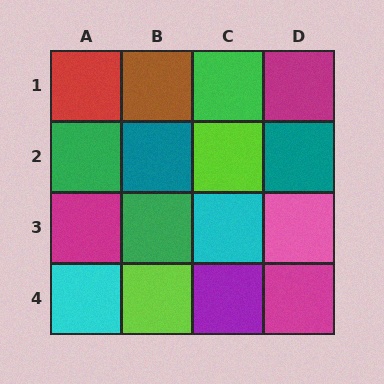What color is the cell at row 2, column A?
Green.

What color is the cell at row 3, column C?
Cyan.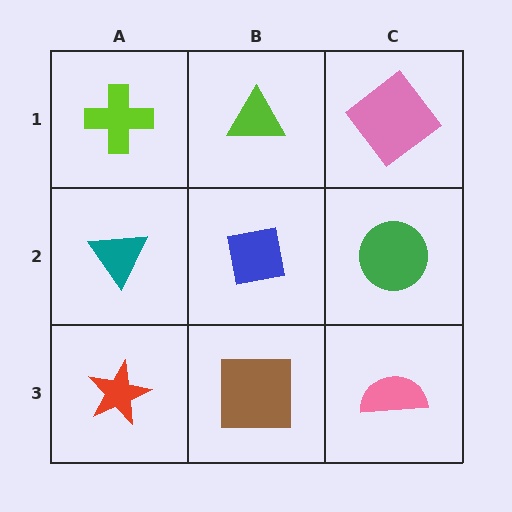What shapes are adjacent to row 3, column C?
A green circle (row 2, column C), a brown square (row 3, column B).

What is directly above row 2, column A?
A lime cross.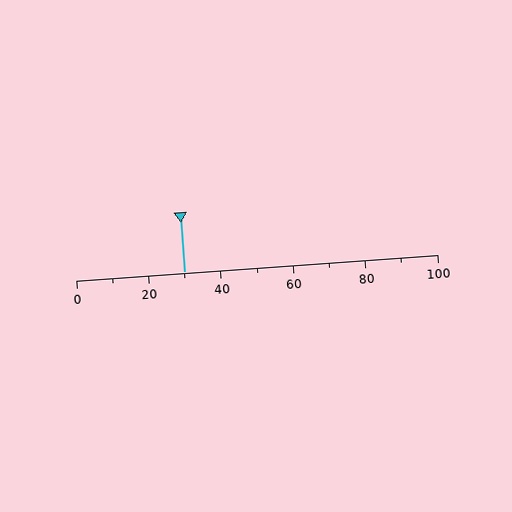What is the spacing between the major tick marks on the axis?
The major ticks are spaced 20 apart.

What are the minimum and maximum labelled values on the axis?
The axis runs from 0 to 100.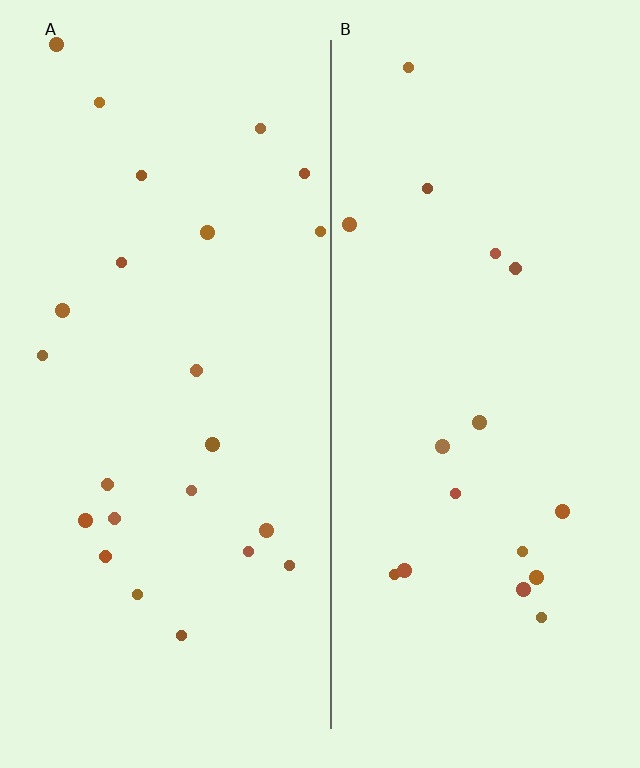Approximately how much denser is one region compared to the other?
Approximately 1.4× — region A over region B.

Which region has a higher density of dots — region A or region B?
A (the left).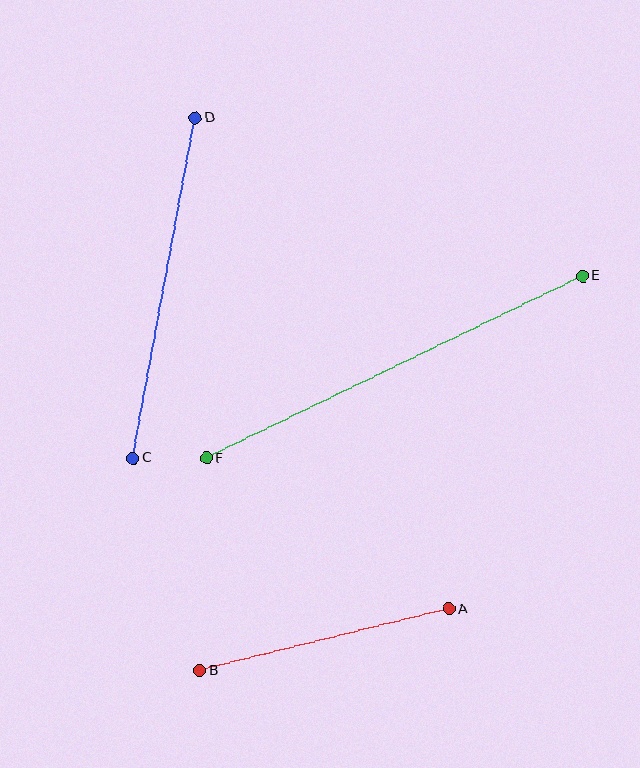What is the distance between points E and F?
The distance is approximately 418 pixels.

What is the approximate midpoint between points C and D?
The midpoint is at approximately (164, 288) pixels.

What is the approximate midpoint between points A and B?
The midpoint is at approximately (324, 640) pixels.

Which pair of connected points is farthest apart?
Points E and F are farthest apart.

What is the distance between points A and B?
The distance is approximately 256 pixels.